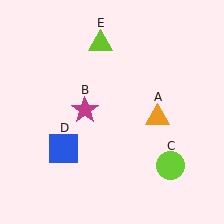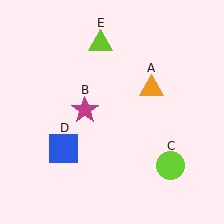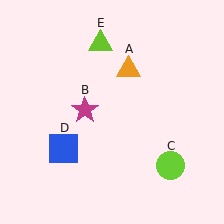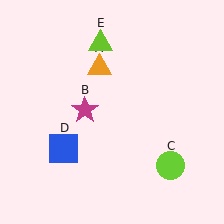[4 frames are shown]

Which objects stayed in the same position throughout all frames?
Magenta star (object B) and lime circle (object C) and blue square (object D) and lime triangle (object E) remained stationary.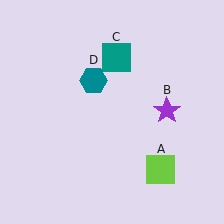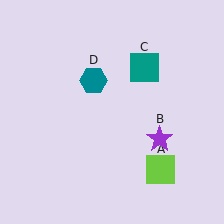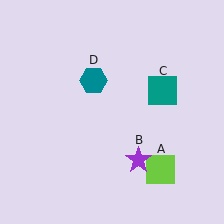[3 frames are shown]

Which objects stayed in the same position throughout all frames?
Lime square (object A) and teal hexagon (object D) remained stationary.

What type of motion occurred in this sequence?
The purple star (object B), teal square (object C) rotated clockwise around the center of the scene.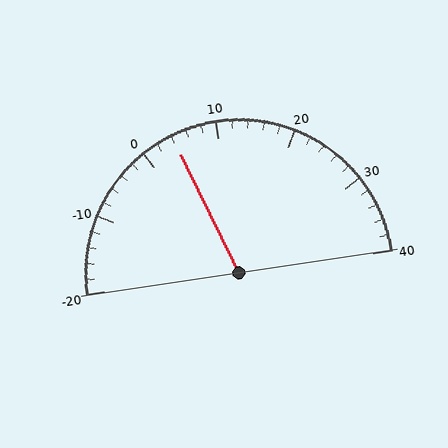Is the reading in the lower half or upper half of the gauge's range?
The reading is in the lower half of the range (-20 to 40).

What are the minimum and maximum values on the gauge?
The gauge ranges from -20 to 40.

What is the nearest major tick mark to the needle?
The nearest major tick mark is 0.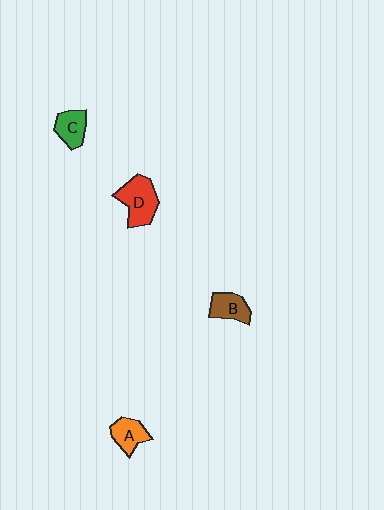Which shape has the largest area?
Shape D (red).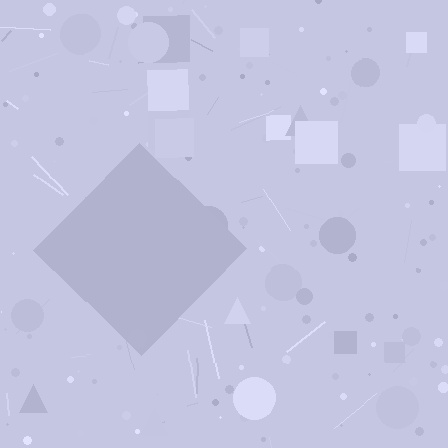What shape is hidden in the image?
A diamond is hidden in the image.